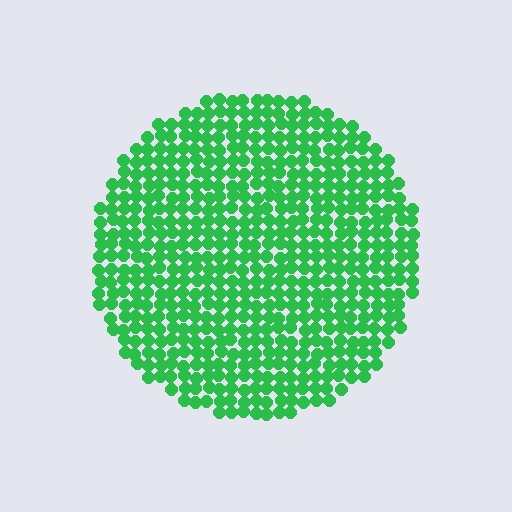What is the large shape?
The large shape is a circle.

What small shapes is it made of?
It is made of small circles.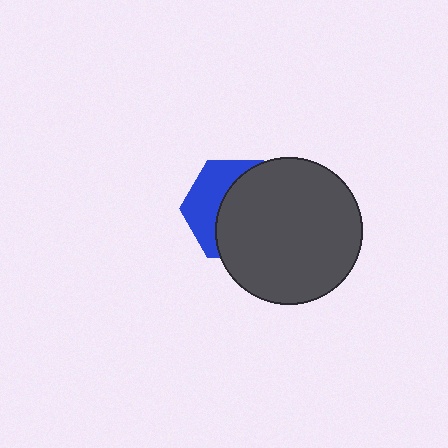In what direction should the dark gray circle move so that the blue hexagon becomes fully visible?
The dark gray circle should move right. That is the shortest direction to clear the overlap and leave the blue hexagon fully visible.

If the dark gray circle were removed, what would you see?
You would see the complete blue hexagon.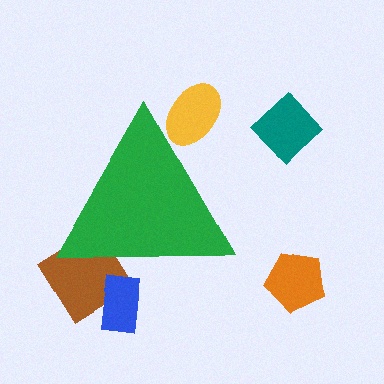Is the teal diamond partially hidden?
No, the teal diamond is fully visible.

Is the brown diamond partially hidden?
Yes, the brown diamond is partially hidden behind the green triangle.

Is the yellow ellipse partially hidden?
Yes, the yellow ellipse is partially hidden behind the green triangle.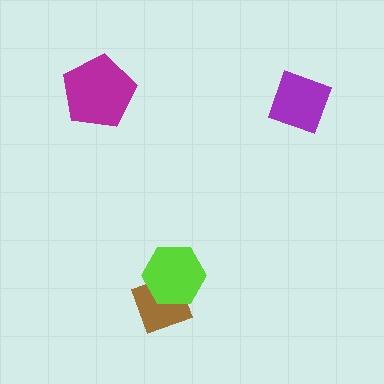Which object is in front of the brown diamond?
The lime hexagon is in front of the brown diamond.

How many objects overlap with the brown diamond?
1 object overlaps with the brown diamond.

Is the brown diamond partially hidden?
Yes, it is partially covered by another shape.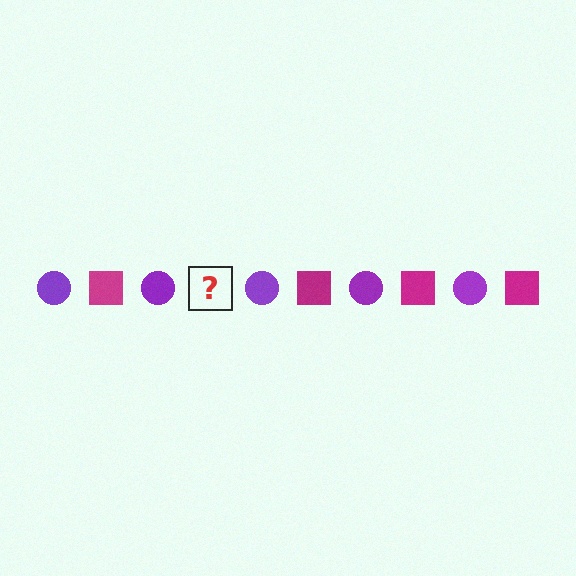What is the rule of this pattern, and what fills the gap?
The rule is that the pattern alternates between purple circle and magenta square. The gap should be filled with a magenta square.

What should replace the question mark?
The question mark should be replaced with a magenta square.